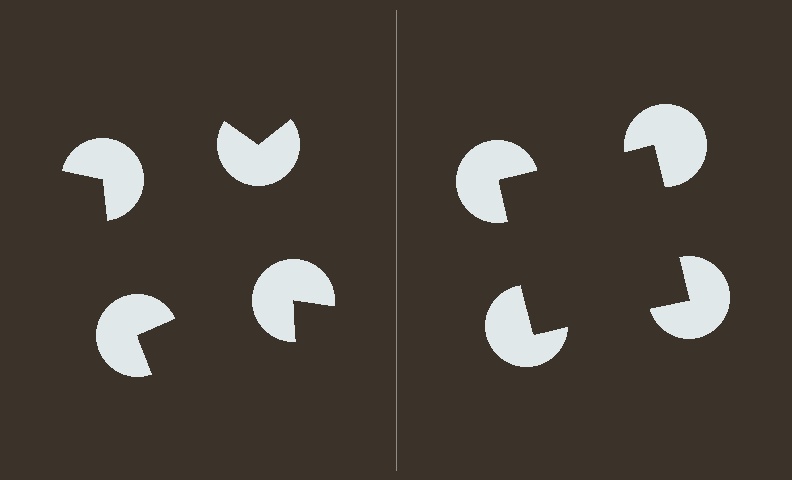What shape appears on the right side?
An illusory square.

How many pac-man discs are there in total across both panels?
8 — 4 on each side.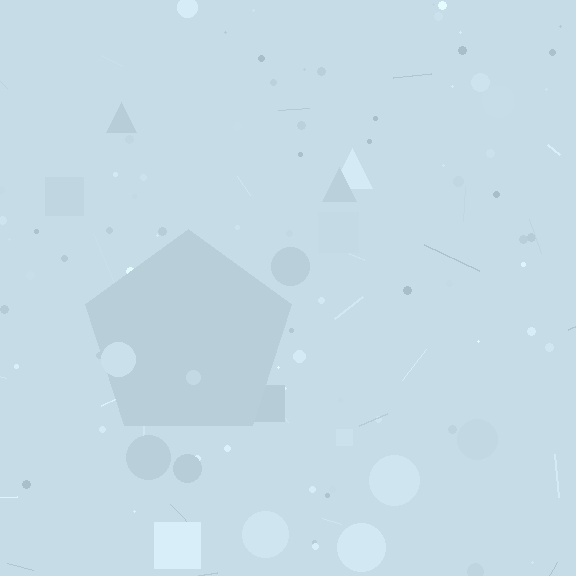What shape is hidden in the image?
A pentagon is hidden in the image.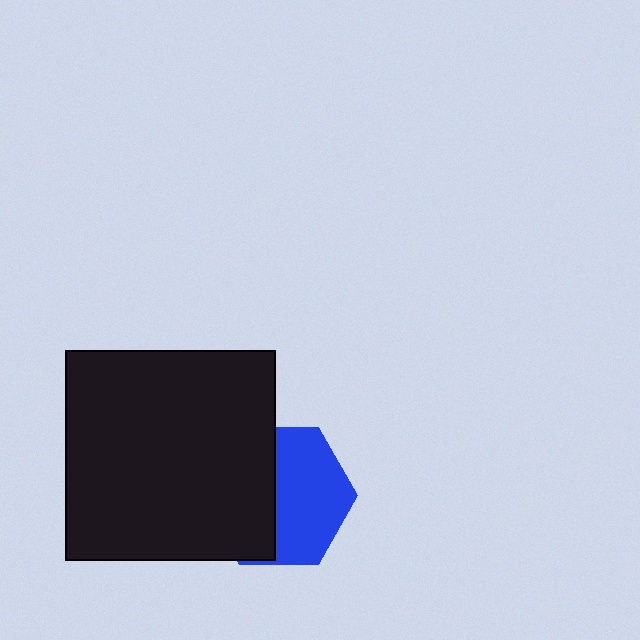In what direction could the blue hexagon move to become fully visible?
The blue hexagon could move right. That would shift it out from behind the black square entirely.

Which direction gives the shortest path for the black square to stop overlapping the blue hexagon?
Moving left gives the shortest separation.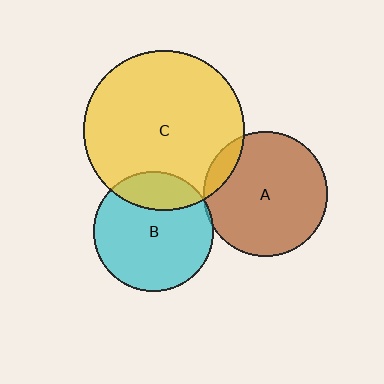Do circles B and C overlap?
Yes.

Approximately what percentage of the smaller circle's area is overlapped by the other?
Approximately 25%.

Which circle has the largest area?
Circle C (yellow).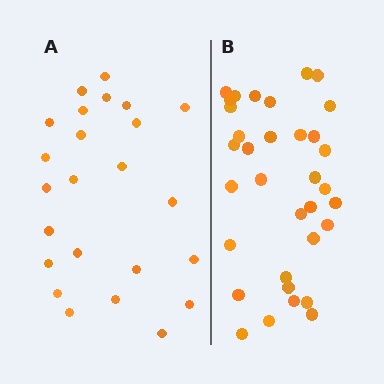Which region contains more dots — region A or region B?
Region B (the right region) has more dots.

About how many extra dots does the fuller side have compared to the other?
Region B has roughly 10 or so more dots than region A.